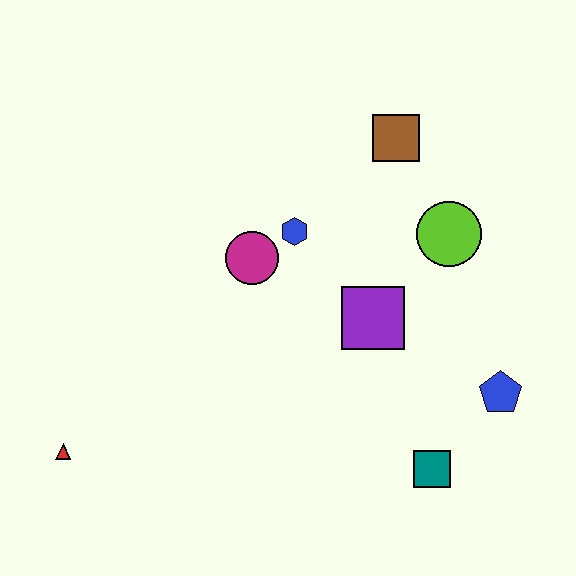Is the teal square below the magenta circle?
Yes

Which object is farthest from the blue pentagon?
The red triangle is farthest from the blue pentagon.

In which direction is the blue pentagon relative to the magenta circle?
The blue pentagon is to the right of the magenta circle.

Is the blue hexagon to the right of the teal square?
No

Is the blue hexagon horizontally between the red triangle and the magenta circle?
No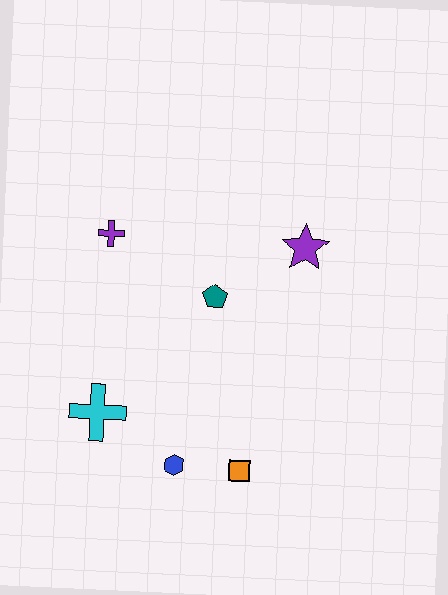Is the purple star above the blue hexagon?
Yes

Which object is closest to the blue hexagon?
The orange square is closest to the blue hexagon.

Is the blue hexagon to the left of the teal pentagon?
Yes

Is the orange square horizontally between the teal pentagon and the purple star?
Yes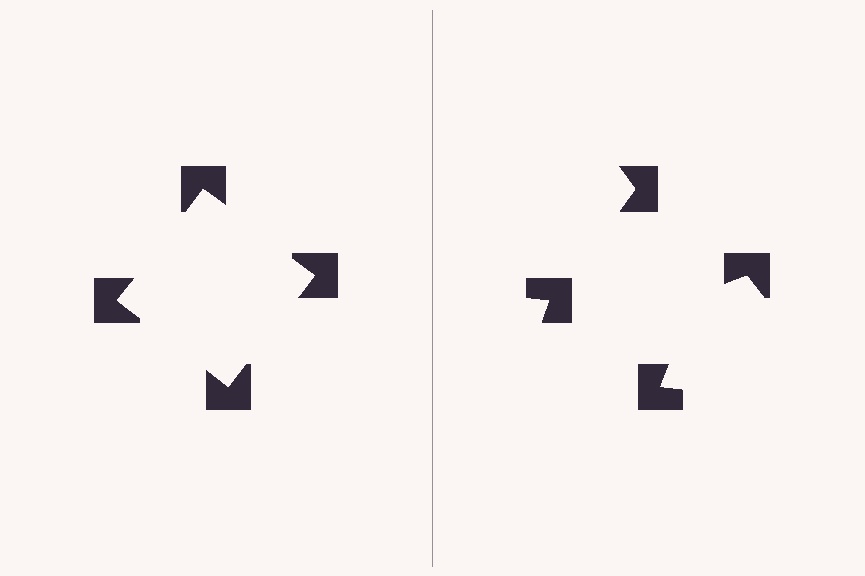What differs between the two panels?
The notched squares are positioned identically on both sides; only the wedge orientations differ. On the left they align to a square; on the right they are misaligned.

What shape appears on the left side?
An illusory square.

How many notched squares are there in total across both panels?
8 — 4 on each side.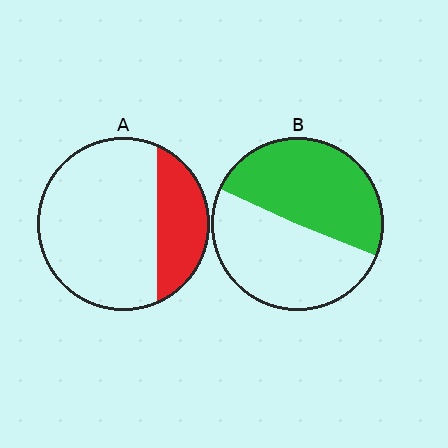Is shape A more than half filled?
No.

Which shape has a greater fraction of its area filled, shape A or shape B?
Shape B.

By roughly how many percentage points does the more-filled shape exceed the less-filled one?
By roughly 25 percentage points (B over A).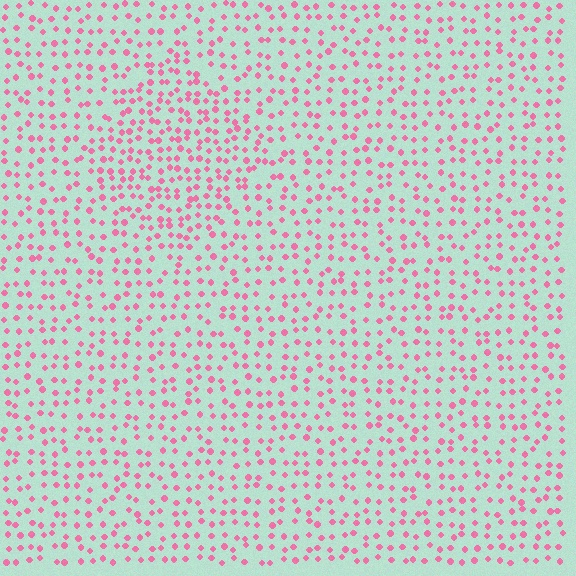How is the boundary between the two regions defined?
The boundary is defined by a change in element density (approximately 1.5x ratio). All elements are the same color, size, and shape.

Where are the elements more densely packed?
The elements are more densely packed inside the diamond boundary.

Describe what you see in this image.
The image contains small pink elements arranged at two different densities. A diamond-shaped region is visible where the elements are more densely packed than the surrounding area.